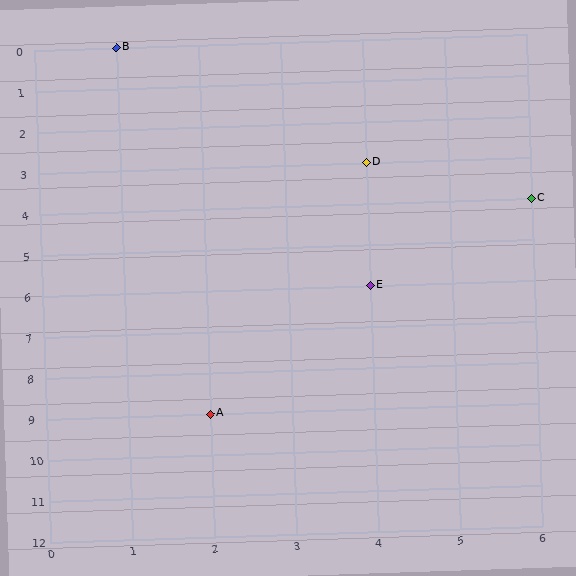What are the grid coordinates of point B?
Point B is at grid coordinates (1, 0).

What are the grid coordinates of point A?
Point A is at grid coordinates (2, 9).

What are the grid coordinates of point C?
Point C is at grid coordinates (6, 4).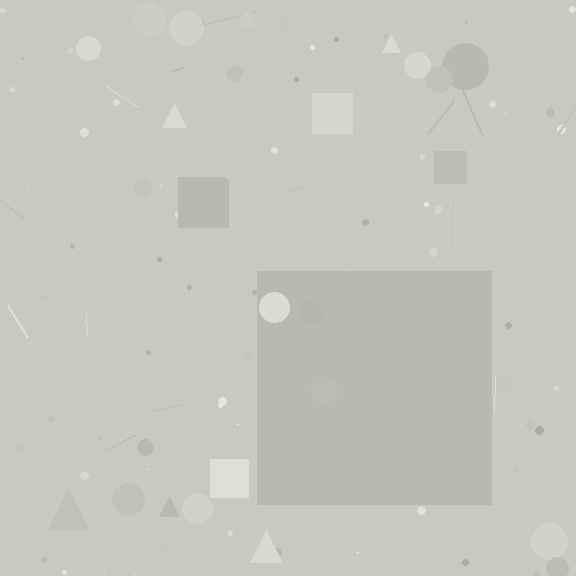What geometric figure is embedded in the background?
A square is embedded in the background.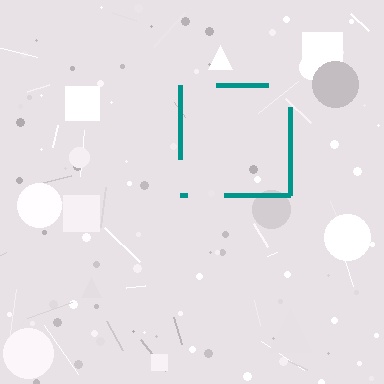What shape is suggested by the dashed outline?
The dashed outline suggests a square.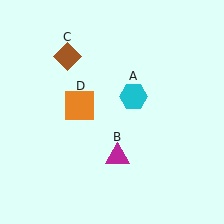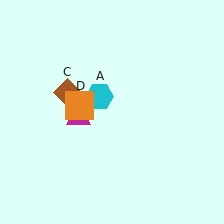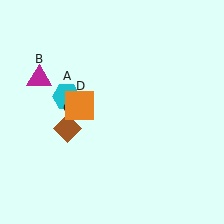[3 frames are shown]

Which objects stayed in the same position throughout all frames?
Orange square (object D) remained stationary.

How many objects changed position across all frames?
3 objects changed position: cyan hexagon (object A), magenta triangle (object B), brown diamond (object C).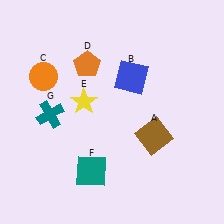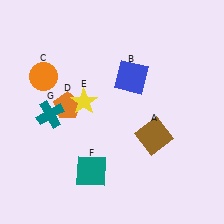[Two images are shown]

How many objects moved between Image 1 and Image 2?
1 object moved between the two images.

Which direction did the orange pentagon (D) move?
The orange pentagon (D) moved down.